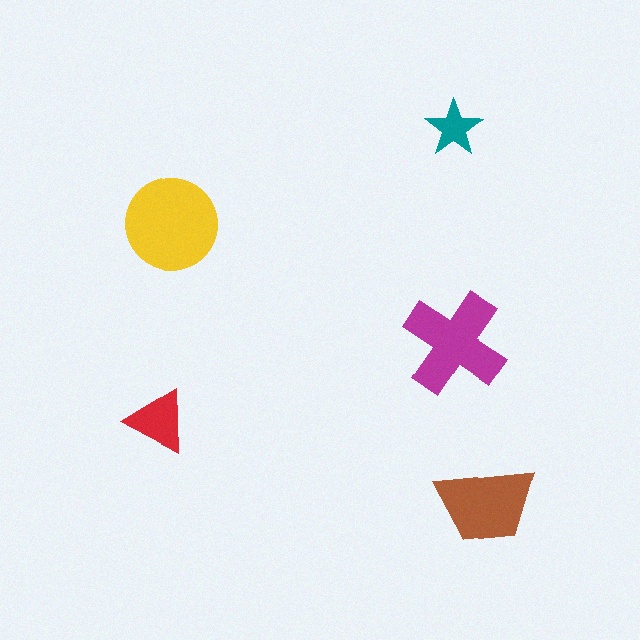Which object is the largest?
The yellow circle.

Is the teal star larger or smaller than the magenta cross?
Smaller.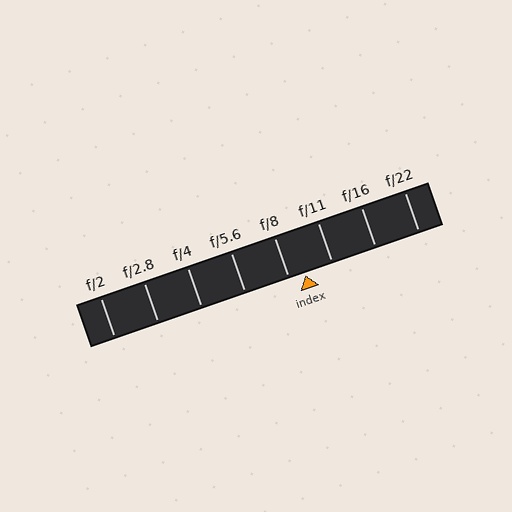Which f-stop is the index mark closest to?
The index mark is closest to f/8.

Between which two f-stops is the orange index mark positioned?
The index mark is between f/8 and f/11.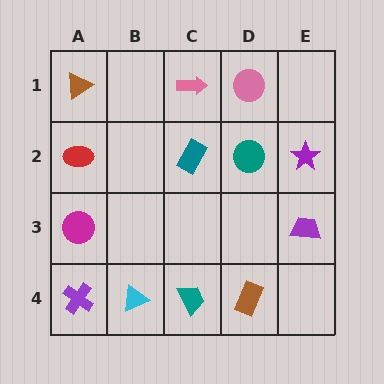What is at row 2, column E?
A purple star.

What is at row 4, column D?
A brown rectangle.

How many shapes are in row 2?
4 shapes.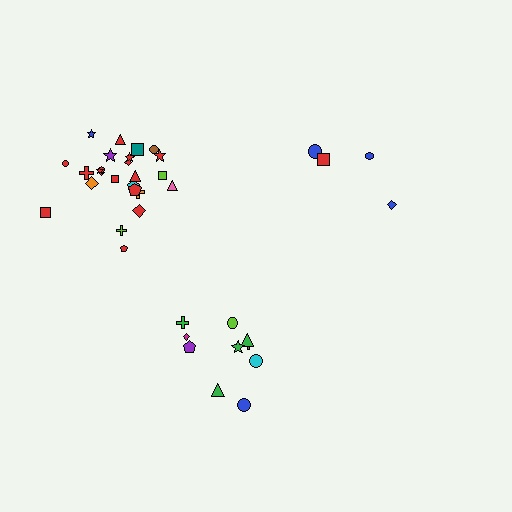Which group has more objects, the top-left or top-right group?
The top-left group.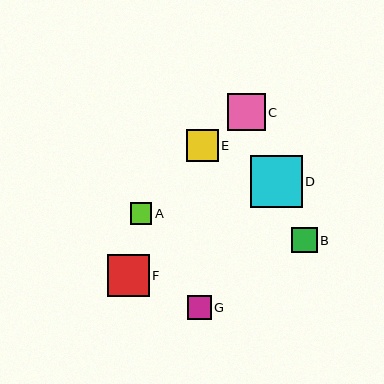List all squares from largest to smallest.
From largest to smallest: D, F, C, E, B, G, A.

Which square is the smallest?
Square A is the smallest with a size of approximately 22 pixels.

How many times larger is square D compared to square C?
Square D is approximately 1.4 times the size of square C.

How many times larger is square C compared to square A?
Square C is approximately 1.7 times the size of square A.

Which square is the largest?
Square D is the largest with a size of approximately 52 pixels.